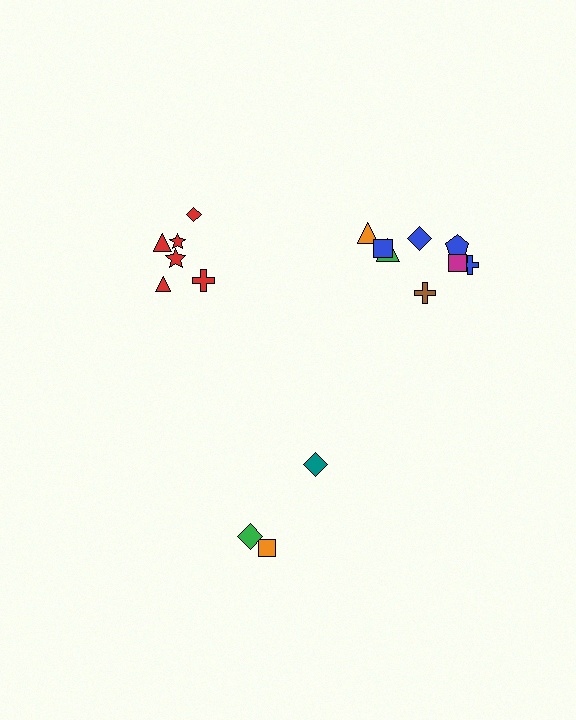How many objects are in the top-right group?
There are 8 objects.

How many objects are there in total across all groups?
There are 17 objects.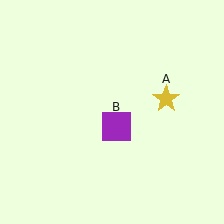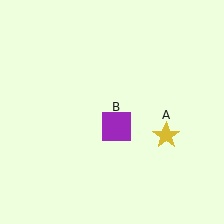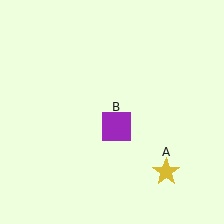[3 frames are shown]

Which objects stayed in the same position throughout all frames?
Purple square (object B) remained stationary.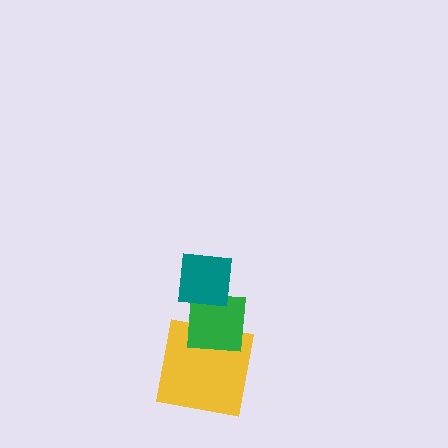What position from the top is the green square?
The green square is 2nd from the top.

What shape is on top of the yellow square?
The green square is on top of the yellow square.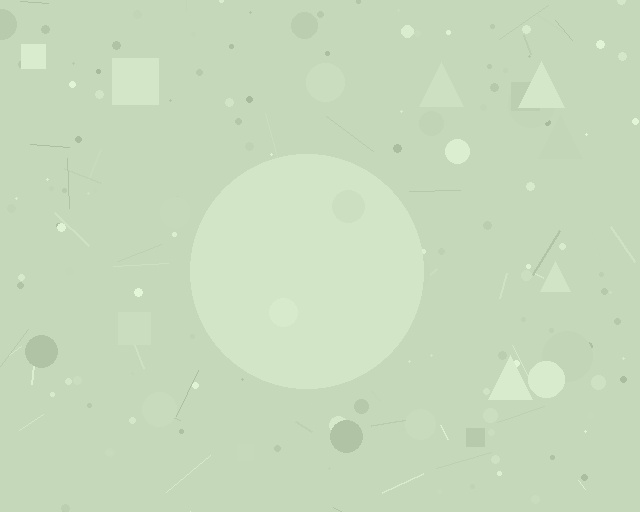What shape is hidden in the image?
A circle is hidden in the image.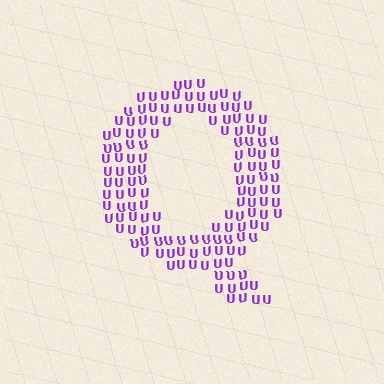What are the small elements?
The small elements are letter U's.